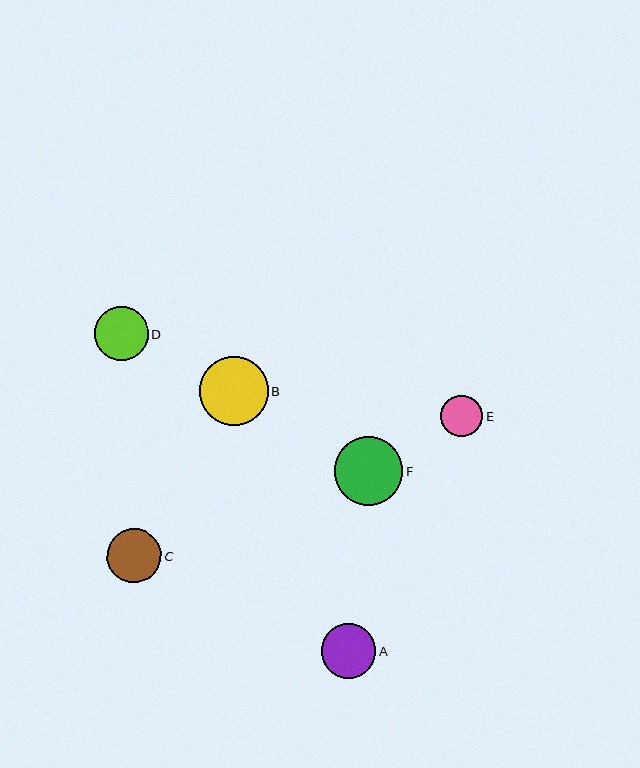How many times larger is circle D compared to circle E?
Circle D is approximately 1.3 times the size of circle E.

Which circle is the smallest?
Circle E is the smallest with a size of approximately 42 pixels.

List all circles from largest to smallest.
From largest to smallest: B, F, A, C, D, E.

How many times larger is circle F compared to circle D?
Circle F is approximately 1.3 times the size of circle D.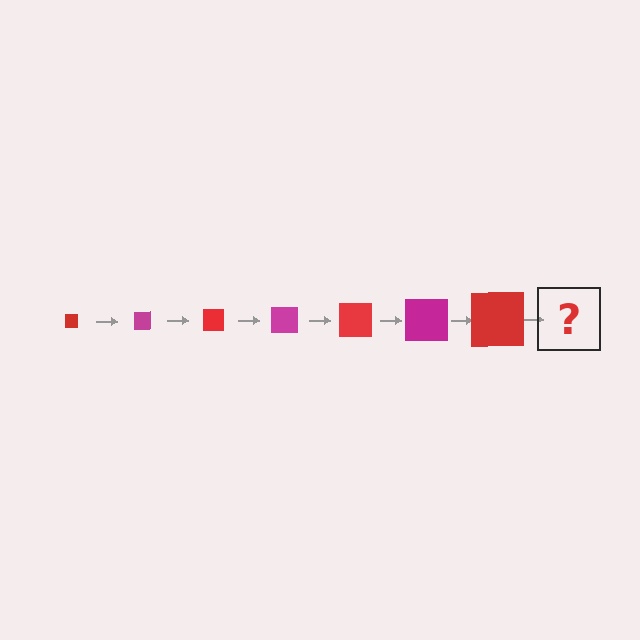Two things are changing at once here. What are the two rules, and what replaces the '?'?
The two rules are that the square grows larger each step and the color cycles through red and magenta. The '?' should be a magenta square, larger than the previous one.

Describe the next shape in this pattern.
It should be a magenta square, larger than the previous one.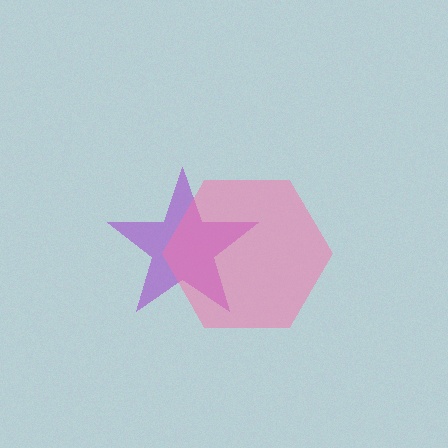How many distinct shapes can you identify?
There are 2 distinct shapes: a purple star, a pink hexagon.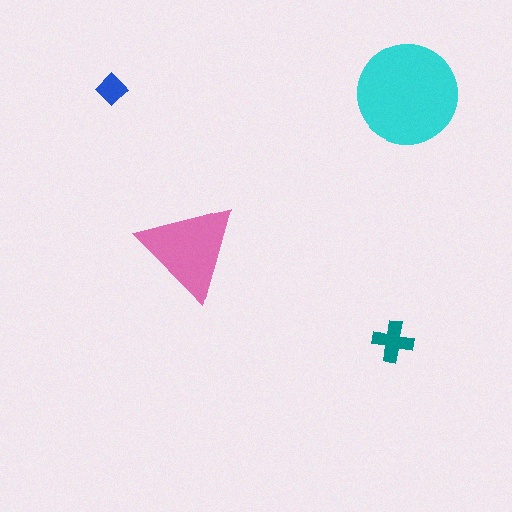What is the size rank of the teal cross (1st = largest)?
3rd.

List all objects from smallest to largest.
The blue diamond, the teal cross, the pink triangle, the cyan circle.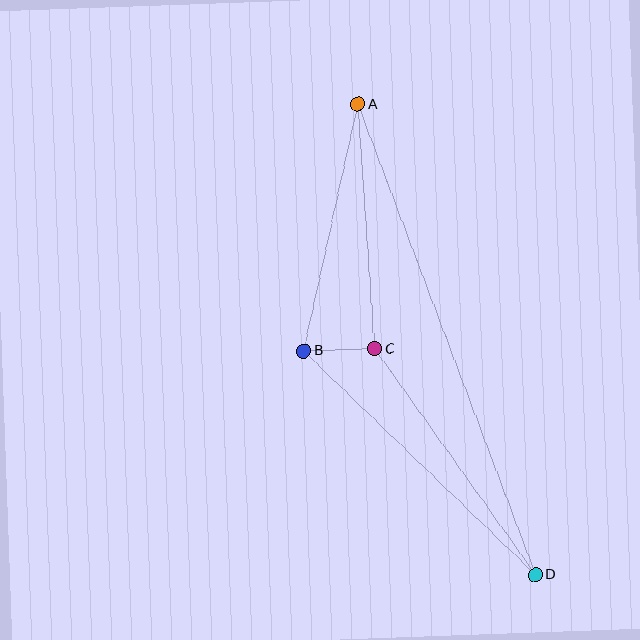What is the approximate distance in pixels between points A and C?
The distance between A and C is approximately 245 pixels.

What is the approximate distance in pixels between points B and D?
The distance between B and D is approximately 322 pixels.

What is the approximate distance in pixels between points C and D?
The distance between C and D is approximately 277 pixels.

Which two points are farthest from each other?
Points A and D are farthest from each other.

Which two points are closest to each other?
Points B and C are closest to each other.